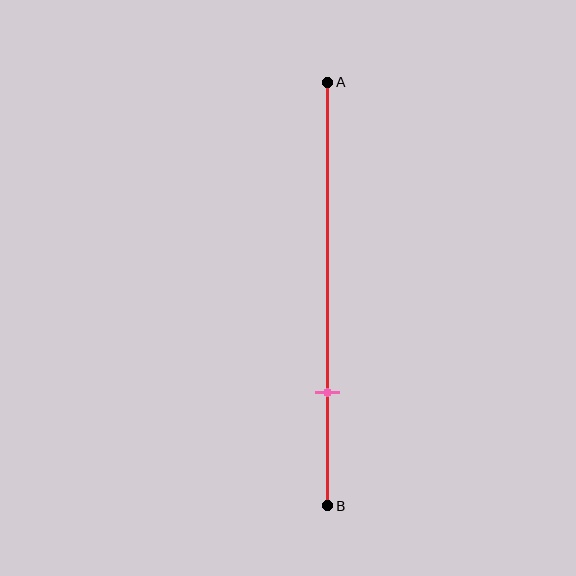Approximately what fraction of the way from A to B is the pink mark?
The pink mark is approximately 75% of the way from A to B.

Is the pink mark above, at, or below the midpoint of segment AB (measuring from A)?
The pink mark is below the midpoint of segment AB.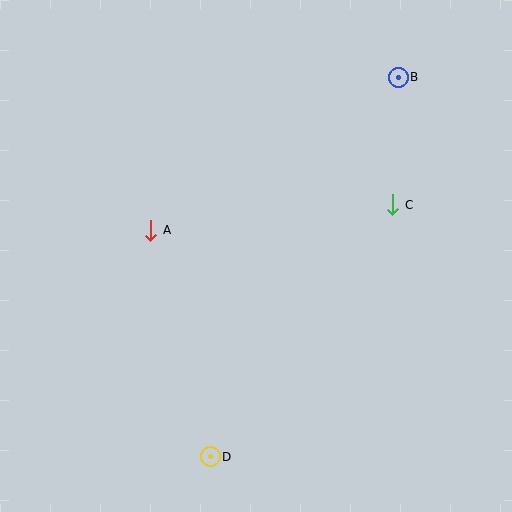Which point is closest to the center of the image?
Point A at (151, 230) is closest to the center.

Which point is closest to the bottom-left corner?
Point D is closest to the bottom-left corner.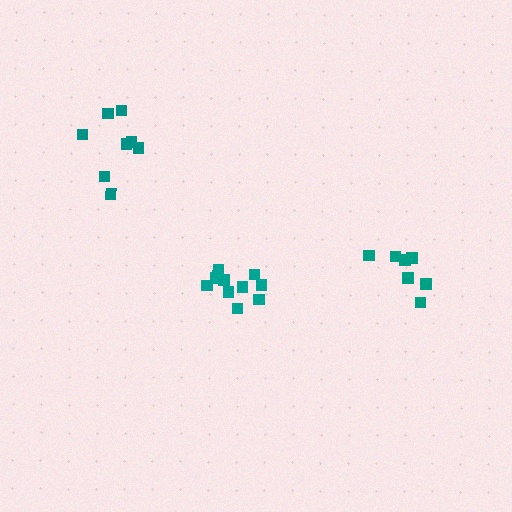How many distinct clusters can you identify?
There are 3 distinct clusters.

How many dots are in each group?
Group 1: 11 dots, Group 2: 7 dots, Group 3: 8 dots (26 total).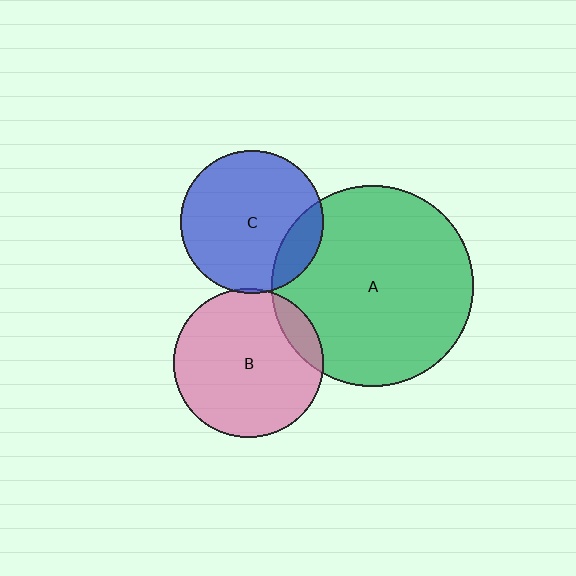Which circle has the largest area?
Circle A (green).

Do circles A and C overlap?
Yes.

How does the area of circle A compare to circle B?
Approximately 1.8 times.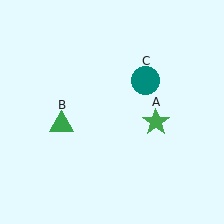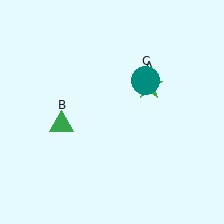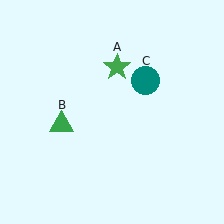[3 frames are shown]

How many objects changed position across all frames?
1 object changed position: green star (object A).